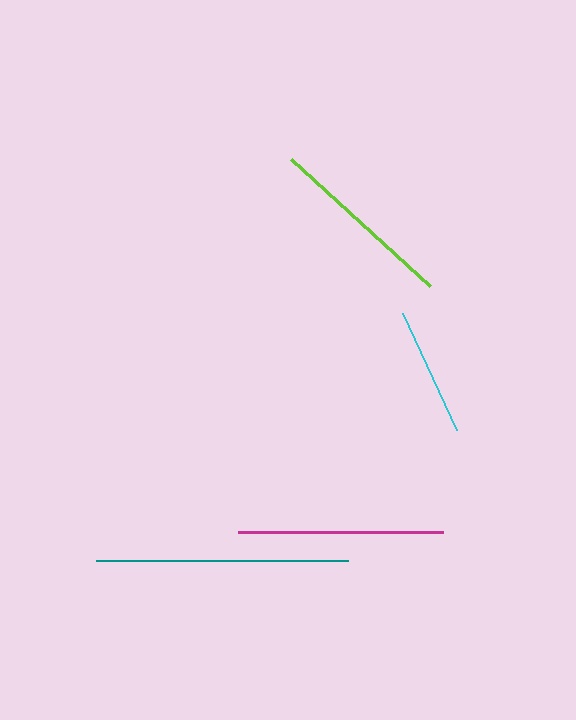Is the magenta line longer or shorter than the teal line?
The teal line is longer than the magenta line.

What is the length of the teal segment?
The teal segment is approximately 251 pixels long.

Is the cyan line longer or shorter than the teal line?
The teal line is longer than the cyan line.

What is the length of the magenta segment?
The magenta segment is approximately 205 pixels long.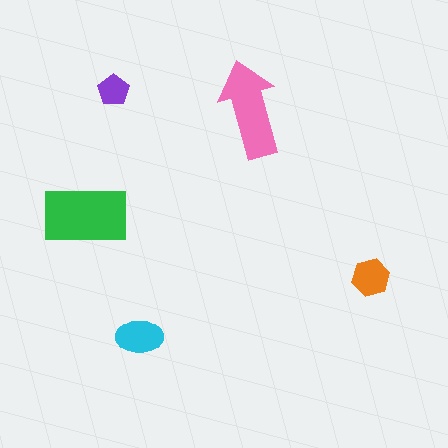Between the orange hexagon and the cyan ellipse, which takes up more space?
The cyan ellipse.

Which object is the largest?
The green rectangle.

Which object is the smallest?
The purple pentagon.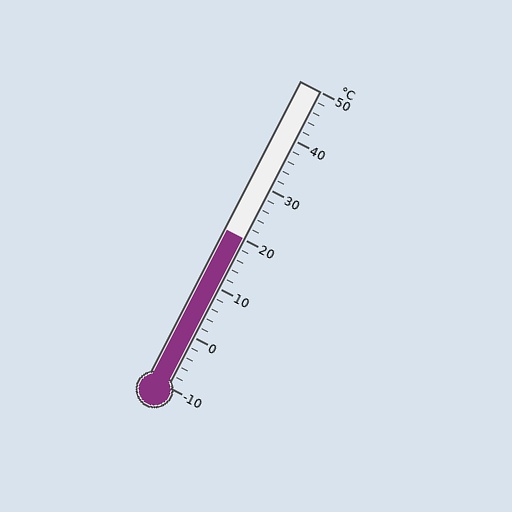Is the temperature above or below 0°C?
The temperature is above 0°C.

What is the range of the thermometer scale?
The thermometer scale ranges from -10°C to 50°C.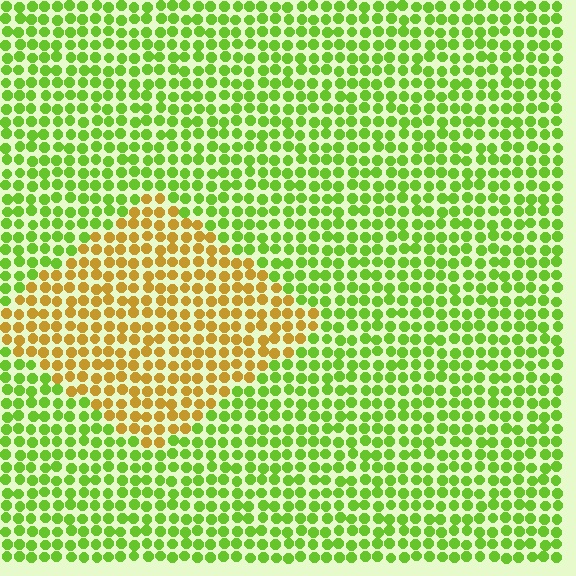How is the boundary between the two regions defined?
The boundary is defined purely by a slight shift in hue (about 55 degrees). Spacing, size, and orientation are identical on both sides.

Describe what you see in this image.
The image is filled with small lime elements in a uniform arrangement. A diamond-shaped region is visible where the elements are tinted to a slightly different hue, forming a subtle color boundary.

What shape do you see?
I see a diamond.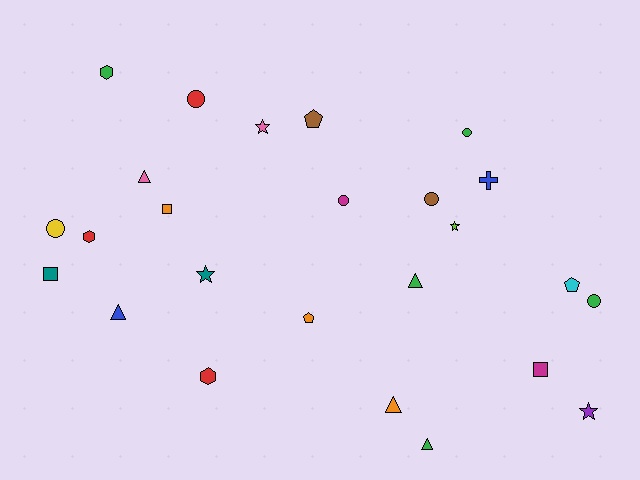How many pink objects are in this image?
There are 2 pink objects.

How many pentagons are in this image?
There are 3 pentagons.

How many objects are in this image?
There are 25 objects.